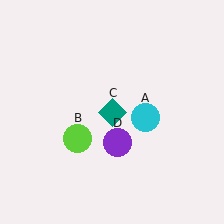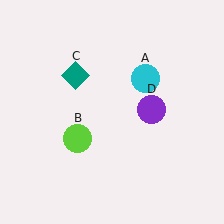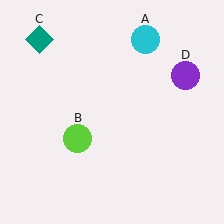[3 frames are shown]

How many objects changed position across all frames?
3 objects changed position: cyan circle (object A), teal diamond (object C), purple circle (object D).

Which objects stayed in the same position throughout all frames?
Lime circle (object B) remained stationary.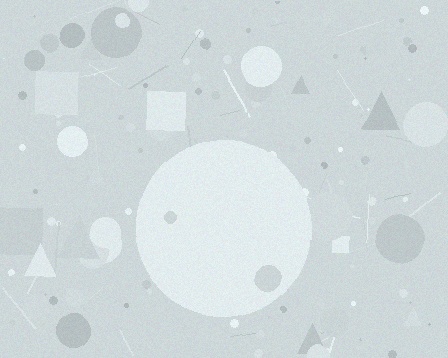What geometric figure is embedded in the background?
A circle is embedded in the background.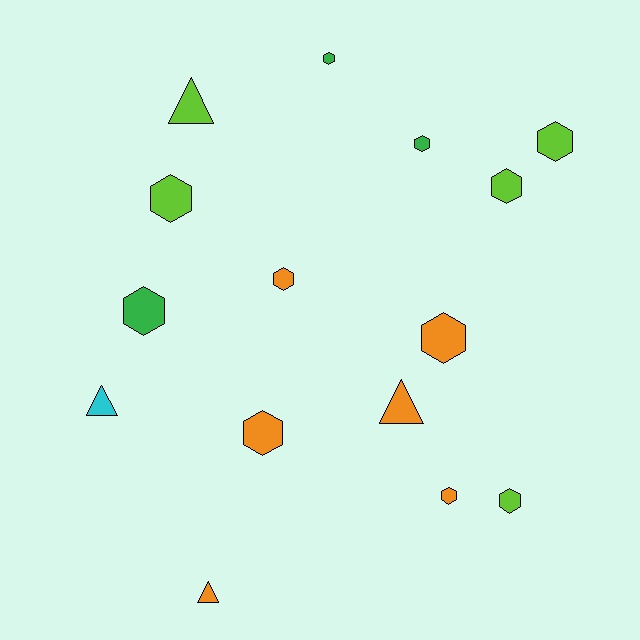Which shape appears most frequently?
Hexagon, with 11 objects.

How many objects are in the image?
There are 15 objects.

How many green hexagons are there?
There are 3 green hexagons.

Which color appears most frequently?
Orange, with 6 objects.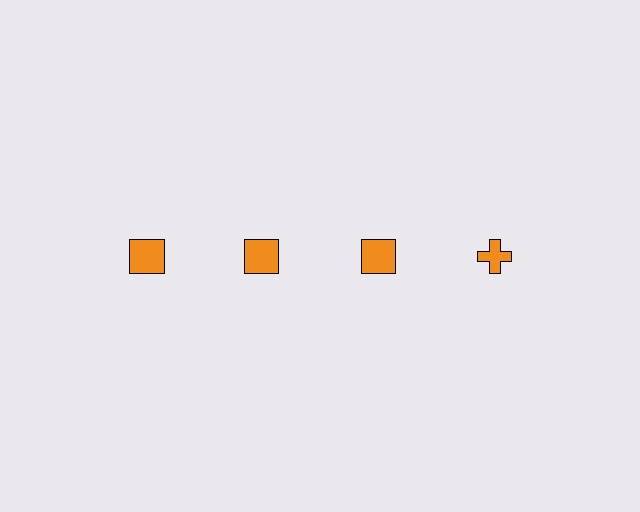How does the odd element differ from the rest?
It has a different shape: cross instead of square.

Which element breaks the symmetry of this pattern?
The orange cross in the top row, second from right column breaks the symmetry. All other shapes are orange squares.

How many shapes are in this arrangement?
There are 4 shapes arranged in a grid pattern.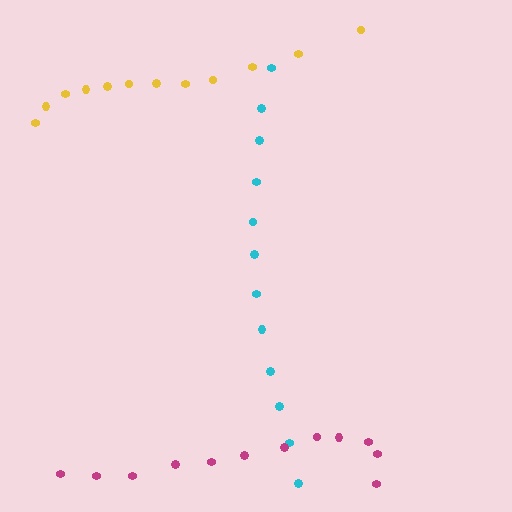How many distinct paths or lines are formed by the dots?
There are 3 distinct paths.